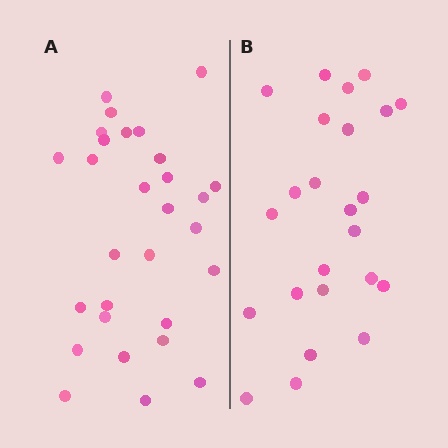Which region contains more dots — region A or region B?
Region A (the left region) has more dots.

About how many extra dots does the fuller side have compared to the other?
Region A has about 5 more dots than region B.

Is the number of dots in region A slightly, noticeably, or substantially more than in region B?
Region A has only slightly more — the two regions are fairly close. The ratio is roughly 1.2 to 1.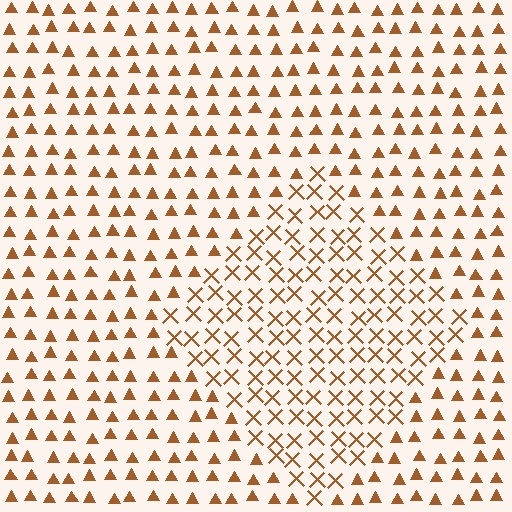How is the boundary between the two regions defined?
The boundary is defined by a change in element shape: X marks inside vs. triangles outside. All elements share the same color and spacing.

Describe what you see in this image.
The image is filled with small brown elements arranged in a uniform grid. A diamond-shaped region contains X marks, while the surrounding area contains triangles. The boundary is defined purely by the change in element shape.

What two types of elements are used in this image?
The image uses X marks inside the diamond region and triangles outside it.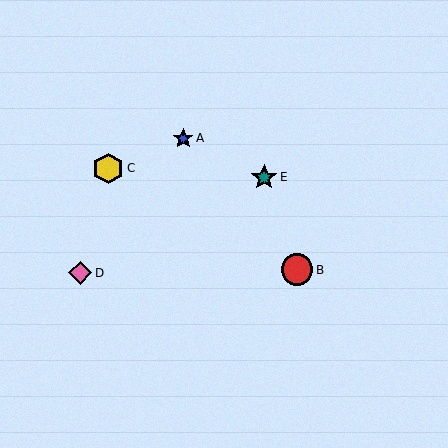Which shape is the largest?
The red circle (labeled B) is the largest.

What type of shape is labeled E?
Shape E is a teal star.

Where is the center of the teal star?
The center of the teal star is at (264, 177).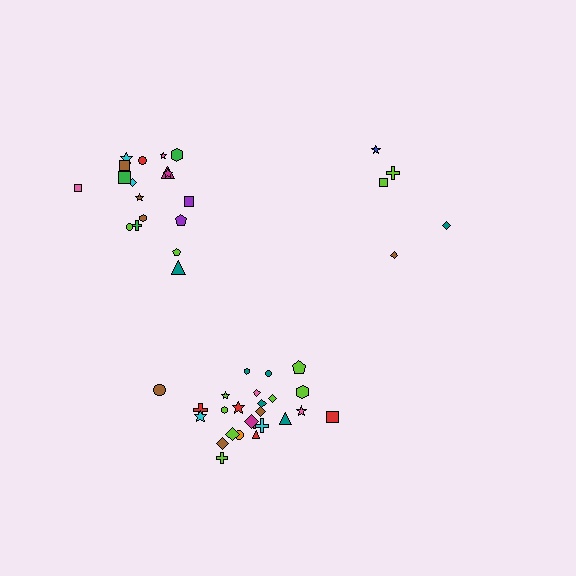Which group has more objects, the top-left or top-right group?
The top-left group.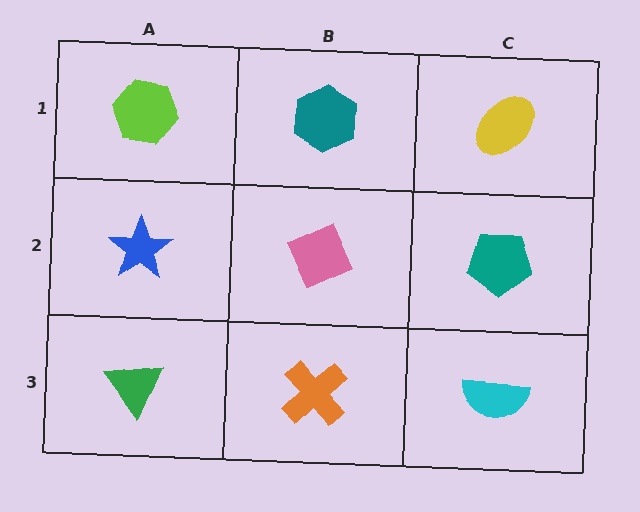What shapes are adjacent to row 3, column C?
A teal pentagon (row 2, column C), an orange cross (row 3, column B).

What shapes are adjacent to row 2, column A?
A lime hexagon (row 1, column A), a green triangle (row 3, column A), a pink diamond (row 2, column B).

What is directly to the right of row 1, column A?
A teal hexagon.